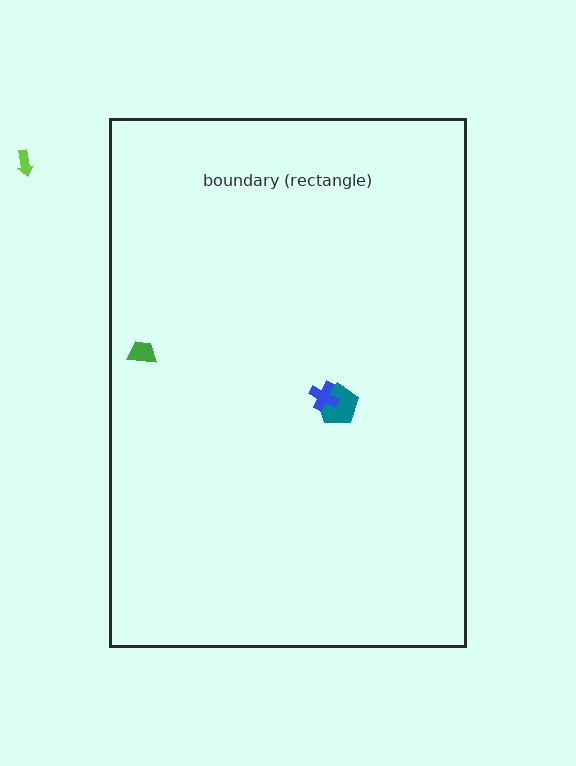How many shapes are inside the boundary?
3 inside, 1 outside.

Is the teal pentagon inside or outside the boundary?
Inside.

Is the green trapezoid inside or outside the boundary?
Inside.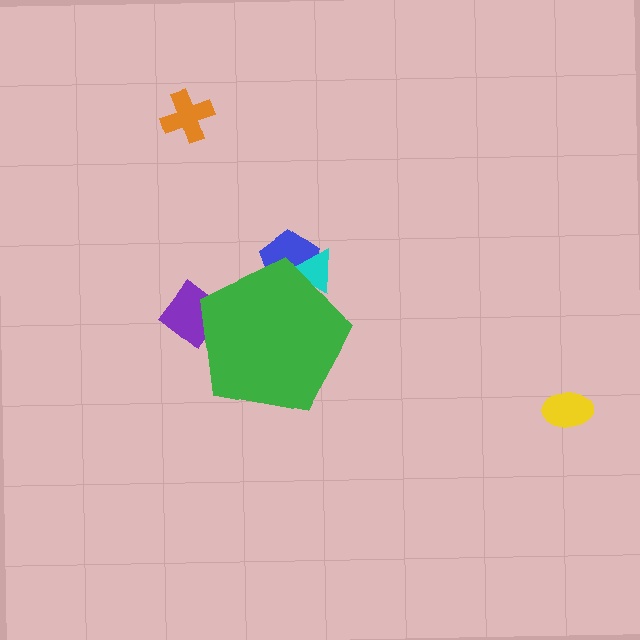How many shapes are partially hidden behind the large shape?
3 shapes are partially hidden.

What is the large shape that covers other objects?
A green pentagon.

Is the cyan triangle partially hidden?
Yes, the cyan triangle is partially hidden behind the green pentagon.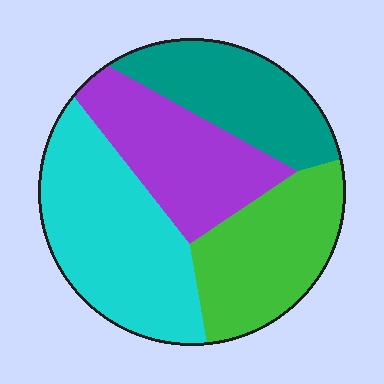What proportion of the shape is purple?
Purple takes up less than a quarter of the shape.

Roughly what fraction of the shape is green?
Green covers around 25% of the shape.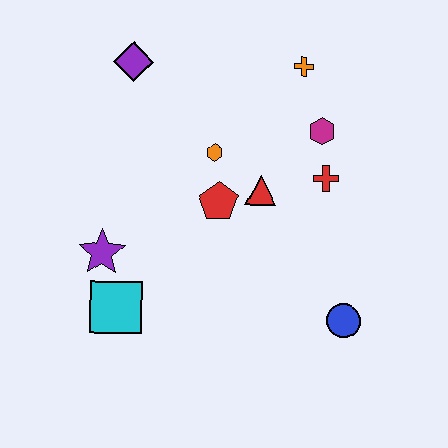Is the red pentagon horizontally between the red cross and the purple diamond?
Yes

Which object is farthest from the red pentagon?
The blue circle is farthest from the red pentagon.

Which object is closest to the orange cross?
The magenta hexagon is closest to the orange cross.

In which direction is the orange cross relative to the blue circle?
The orange cross is above the blue circle.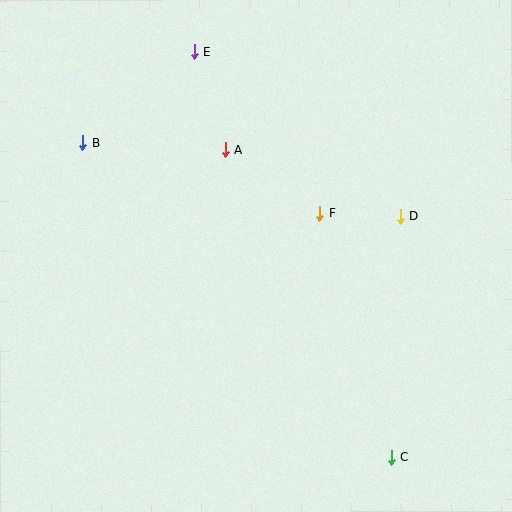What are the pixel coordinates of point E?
Point E is at (194, 52).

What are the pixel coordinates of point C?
Point C is at (391, 458).